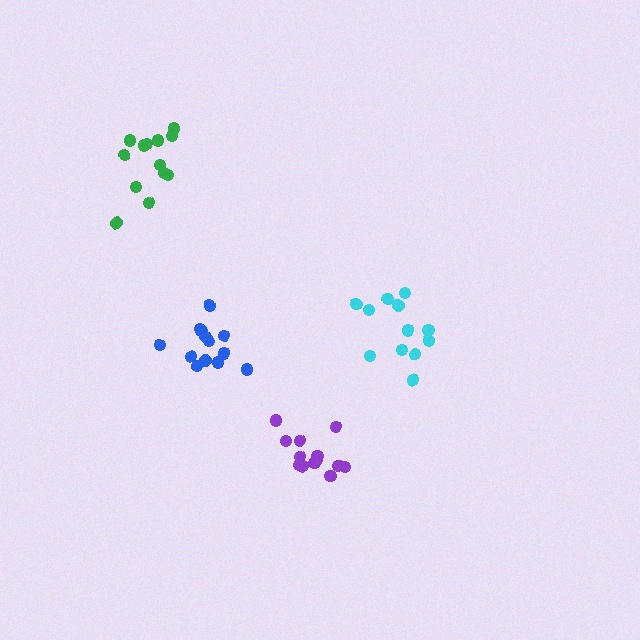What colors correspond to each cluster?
The clusters are colored: purple, blue, cyan, green.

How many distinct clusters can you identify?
There are 4 distinct clusters.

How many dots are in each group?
Group 1: 14 dots, Group 2: 13 dots, Group 3: 12 dots, Group 4: 13 dots (52 total).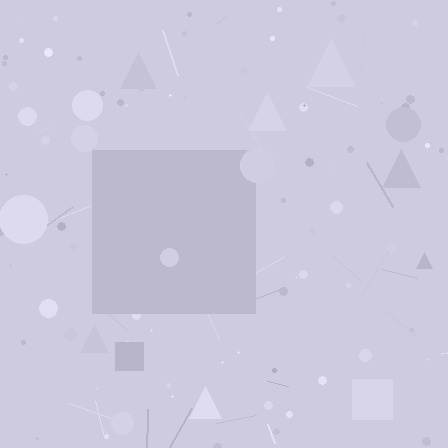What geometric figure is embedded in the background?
A square is embedded in the background.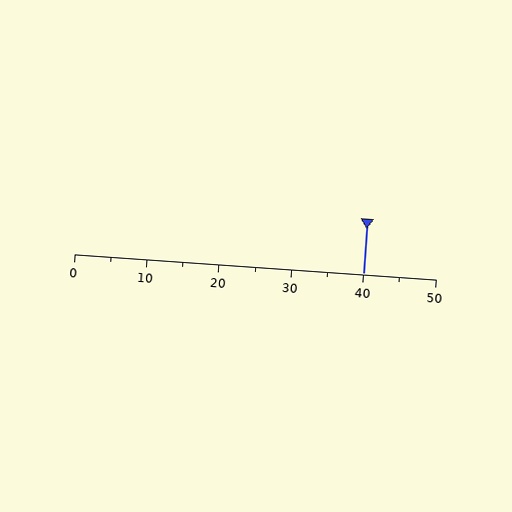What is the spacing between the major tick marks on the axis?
The major ticks are spaced 10 apart.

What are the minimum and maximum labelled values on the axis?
The axis runs from 0 to 50.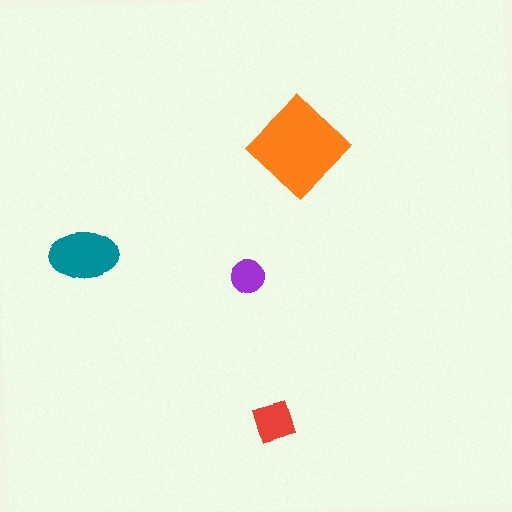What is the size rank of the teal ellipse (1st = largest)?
2nd.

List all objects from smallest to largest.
The purple circle, the red square, the teal ellipse, the orange diamond.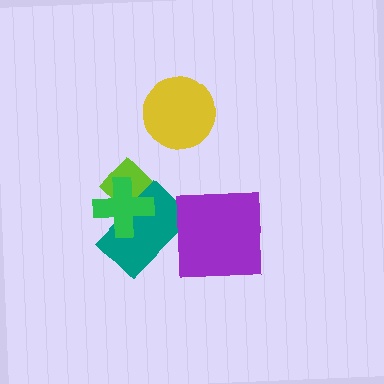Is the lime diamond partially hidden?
Yes, it is partially covered by another shape.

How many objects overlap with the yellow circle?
0 objects overlap with the yellow circle.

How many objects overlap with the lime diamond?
2 objects overlap with the lime diamond.